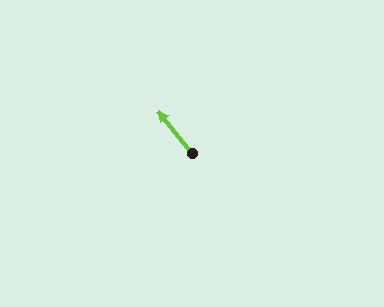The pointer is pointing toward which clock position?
Roughly 11 o'clock.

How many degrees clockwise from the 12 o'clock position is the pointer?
Approximately 321 degrees.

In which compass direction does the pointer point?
Northwest.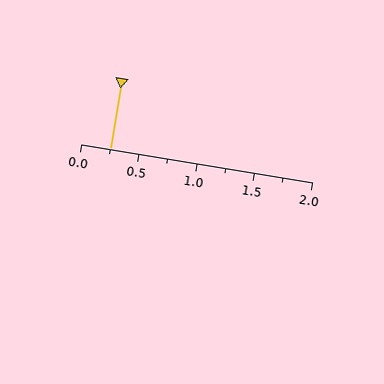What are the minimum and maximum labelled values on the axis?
The axis runs from 0.0 to 2.0.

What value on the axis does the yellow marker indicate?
The marker indicates approximately 0.25.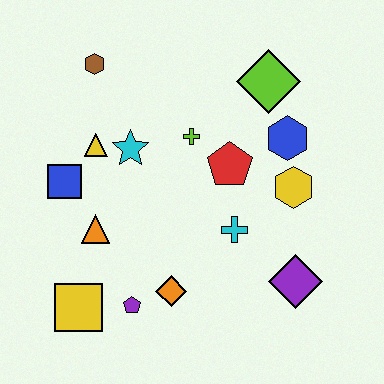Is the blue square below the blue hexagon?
Yes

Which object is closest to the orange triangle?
The blue square is closest to the orange triangle.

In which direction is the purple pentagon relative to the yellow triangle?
The purple pentagon is below the yellow triangle.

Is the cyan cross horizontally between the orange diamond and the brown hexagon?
No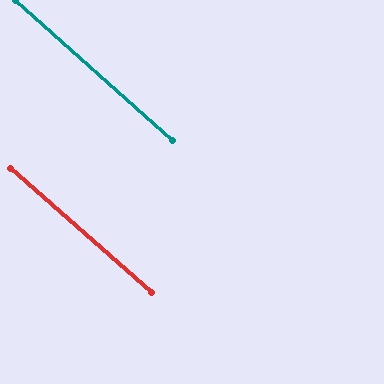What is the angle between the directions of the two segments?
Approximately 1 degree.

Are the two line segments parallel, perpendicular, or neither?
Parallel — their directions differ by only 0.5°.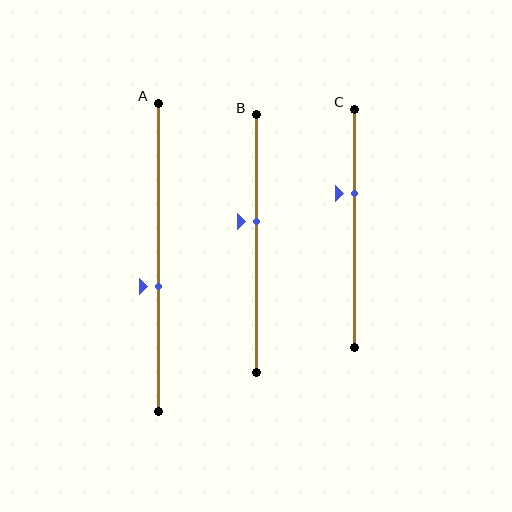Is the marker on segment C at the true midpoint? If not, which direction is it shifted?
No, the marker on segment C is shifted upward by about 14% of the segment length.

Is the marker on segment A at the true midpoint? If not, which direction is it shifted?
No, the marker on segment A is shifted downward by about 9% of the segment length.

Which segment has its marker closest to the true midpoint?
Segment B has its marker closest to the true midpoint.